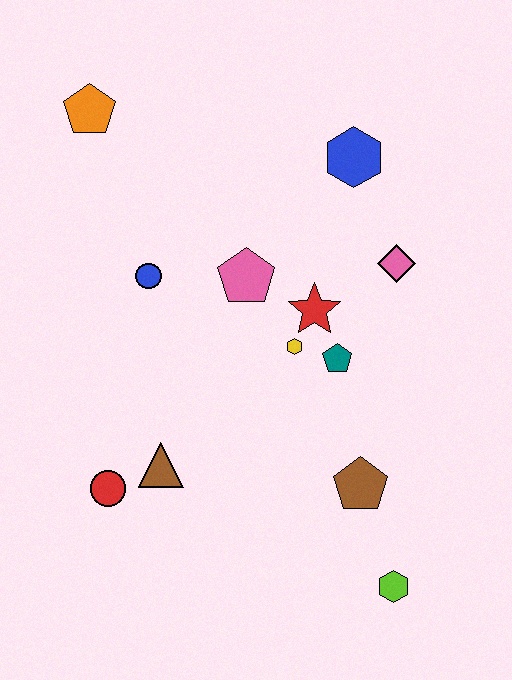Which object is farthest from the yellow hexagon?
The orange pentagon is farthest from the yellow hexagon.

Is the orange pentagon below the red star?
No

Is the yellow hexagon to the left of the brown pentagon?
Yes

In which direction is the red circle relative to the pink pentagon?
The red circle is below the pink pentagon.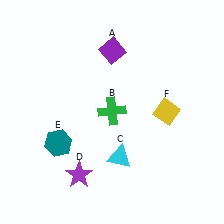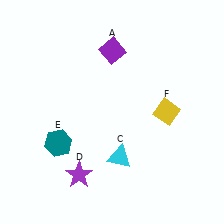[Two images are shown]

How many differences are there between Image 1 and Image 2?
There is 1 difference between the two images.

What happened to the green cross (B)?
The green cross (B) was removed in Image 2. It was in the top-left area of Image 1.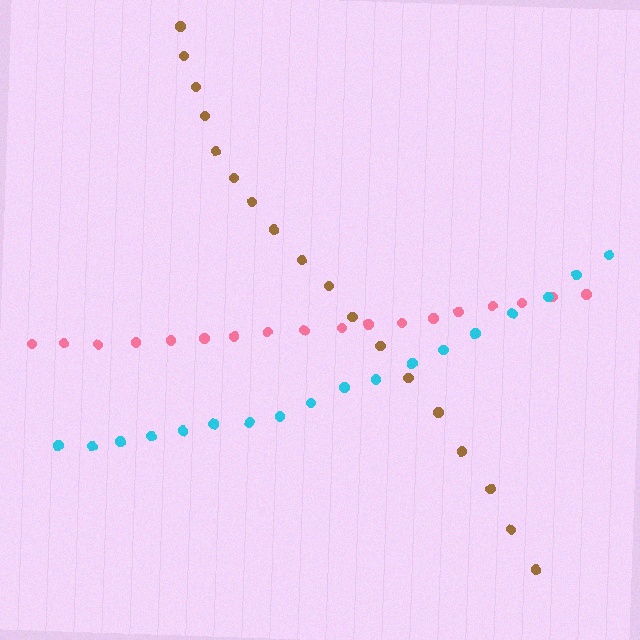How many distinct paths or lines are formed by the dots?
There are 3 distinct paths.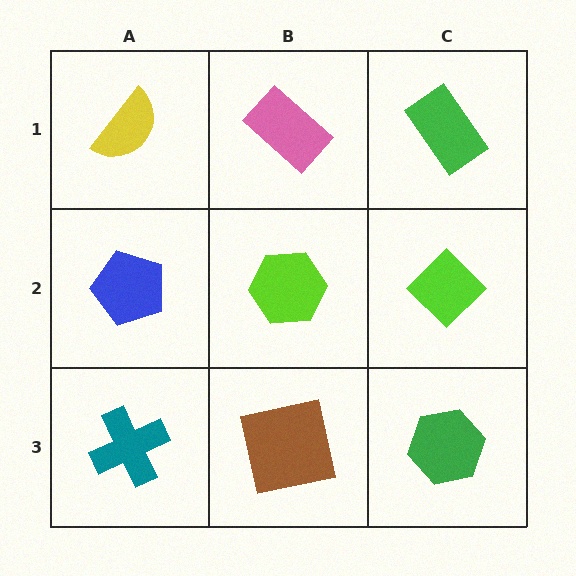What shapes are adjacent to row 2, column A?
A yellow semicircle (row 1, column A), a teal cross (row 3, column A), a lime hexagon (row 2, column B).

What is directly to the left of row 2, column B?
A blue pentagon.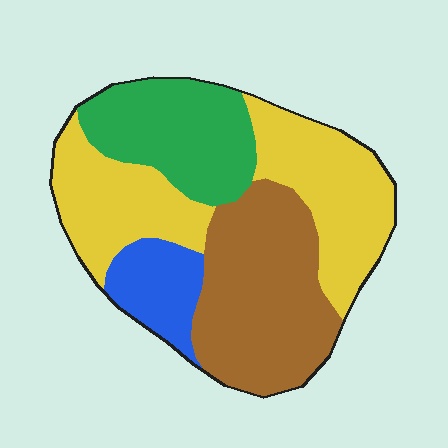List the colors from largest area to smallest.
From largest to smallest: yellow, brown, green, blue.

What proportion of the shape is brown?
Brown takes up between a quarter and a half of the shape.